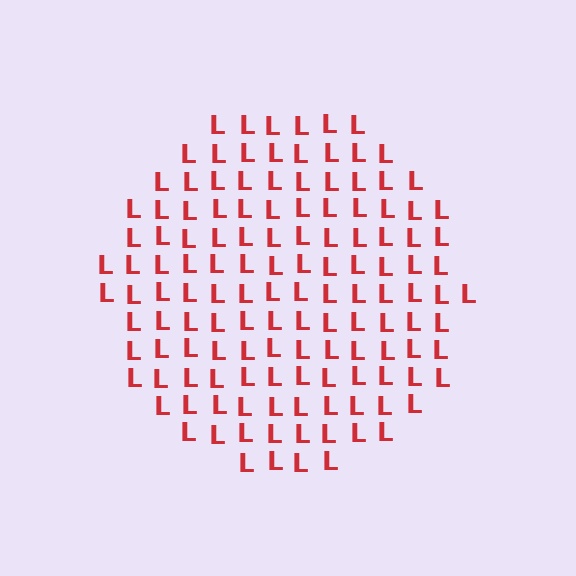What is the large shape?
The large shape is a circle.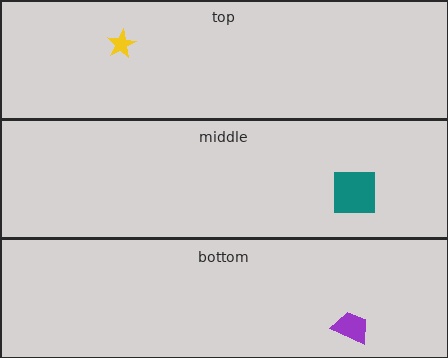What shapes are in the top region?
The yellow star.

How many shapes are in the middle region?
1.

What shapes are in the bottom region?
The purple trapezoid.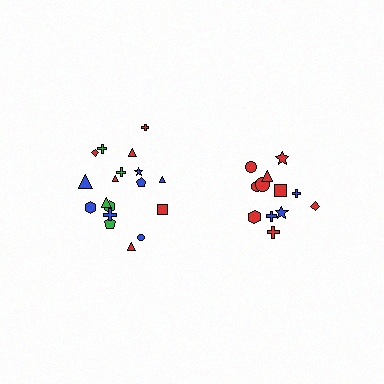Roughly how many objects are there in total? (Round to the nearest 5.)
Roughly 30 objects in total.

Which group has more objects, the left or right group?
The left group.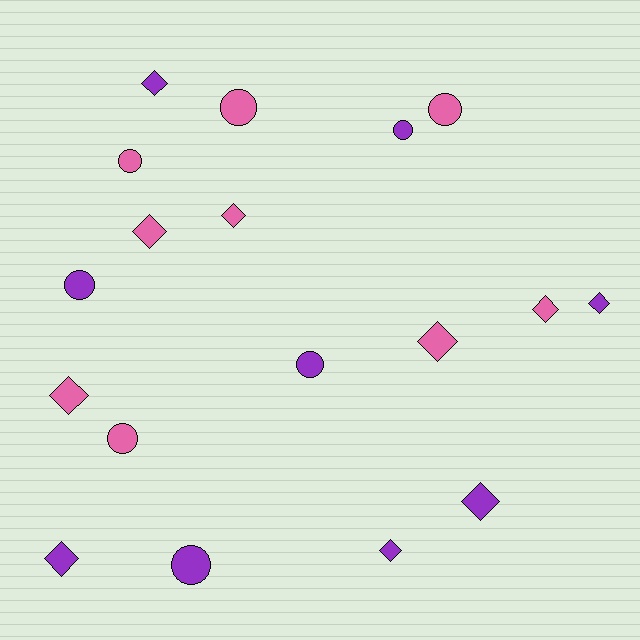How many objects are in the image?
There are 18 objects.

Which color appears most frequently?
Purple, with 9 objects.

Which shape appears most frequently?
Diamond, with 10 objects.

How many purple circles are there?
There are 4 purple circles.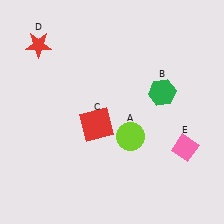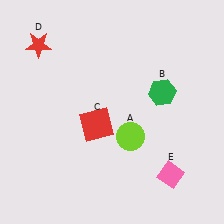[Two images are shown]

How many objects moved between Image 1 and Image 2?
1 object moved between the two images.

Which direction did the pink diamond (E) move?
The pink diamond (E) moved down.